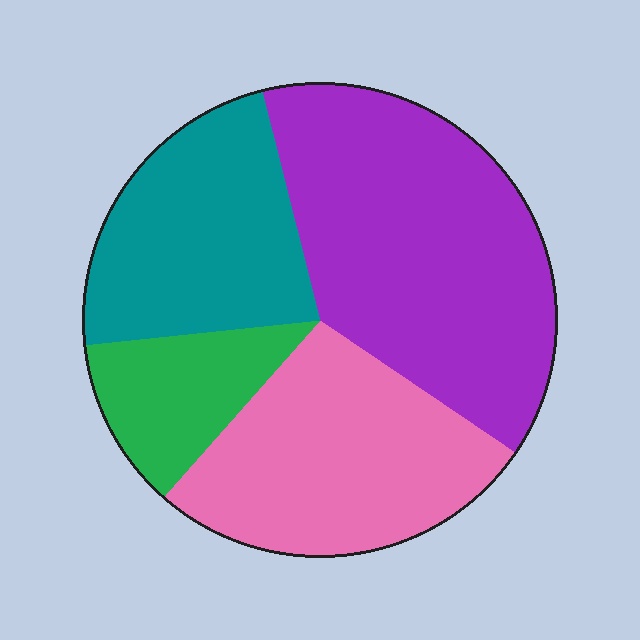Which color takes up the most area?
Purple, at roughly 40%.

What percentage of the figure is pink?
Pink covers about 25% of the figure.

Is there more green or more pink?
Pink.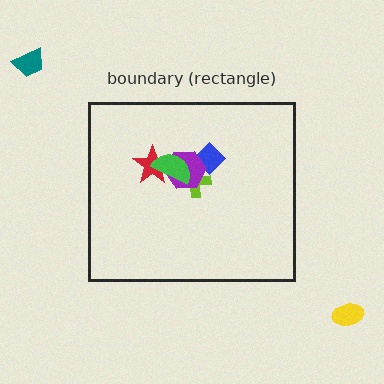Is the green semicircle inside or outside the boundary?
Inside.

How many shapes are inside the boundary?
5 inside, 2 outside.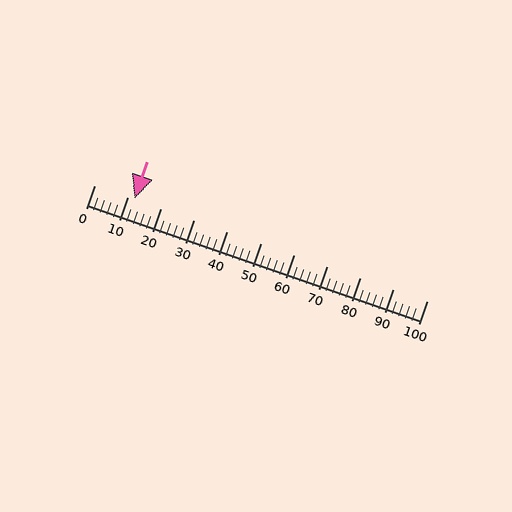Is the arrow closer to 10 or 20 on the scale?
The arrow is closer to 10.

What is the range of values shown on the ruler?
The ruler shows values from 0 to 100.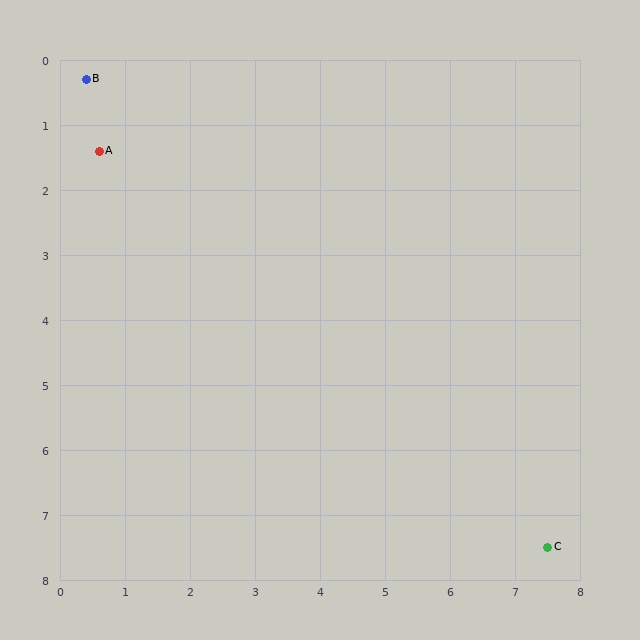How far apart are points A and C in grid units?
Points A and C are about 9.2 grid units apart.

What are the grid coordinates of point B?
Point B is at approximately (0.4, 0.3).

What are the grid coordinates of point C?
Point C is at approximately (7.5, 7.5).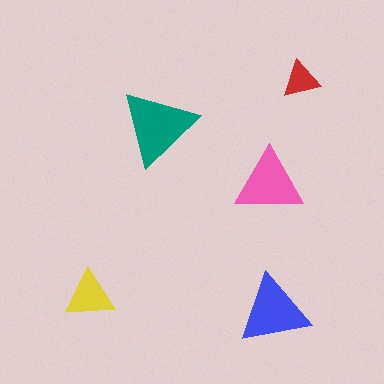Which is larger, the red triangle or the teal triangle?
The teal one.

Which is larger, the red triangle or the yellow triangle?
The yellow one.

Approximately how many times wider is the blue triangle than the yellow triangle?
About 1.5 times wider.